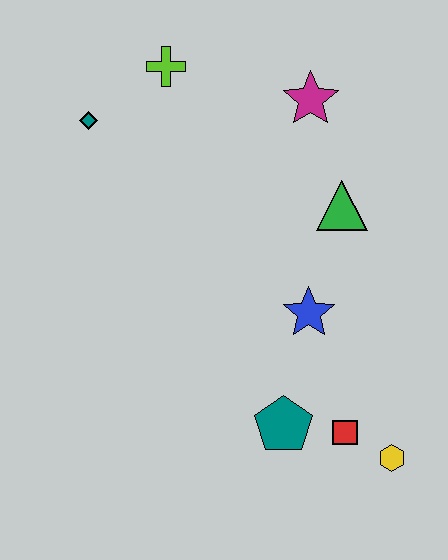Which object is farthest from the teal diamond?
The yellow hexagon is farthest from the teal diamond.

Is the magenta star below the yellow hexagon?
No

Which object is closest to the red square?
The yellow hexagon is closest to the red square.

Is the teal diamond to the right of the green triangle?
No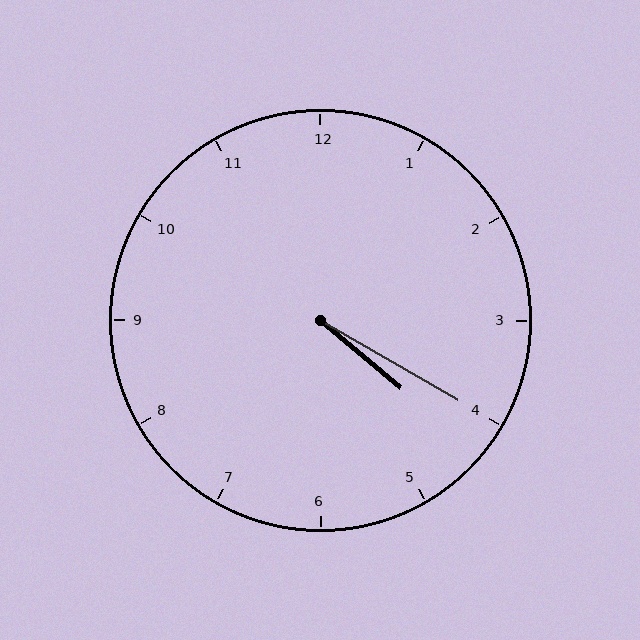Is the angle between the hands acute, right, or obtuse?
It is acute.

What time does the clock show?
4:20.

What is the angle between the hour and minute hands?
Approximately 10 degrees.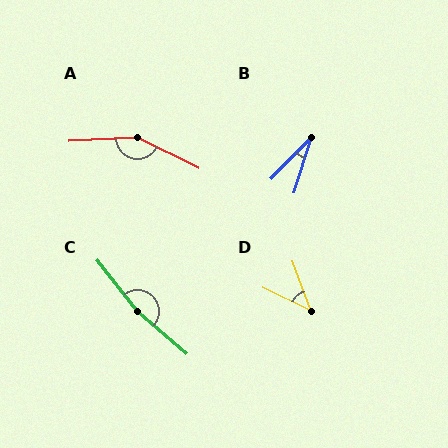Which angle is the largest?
C, at approximately 169 degrees.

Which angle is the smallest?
B, at approximately 26 degrees.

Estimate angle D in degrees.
Approximately 45 degrees.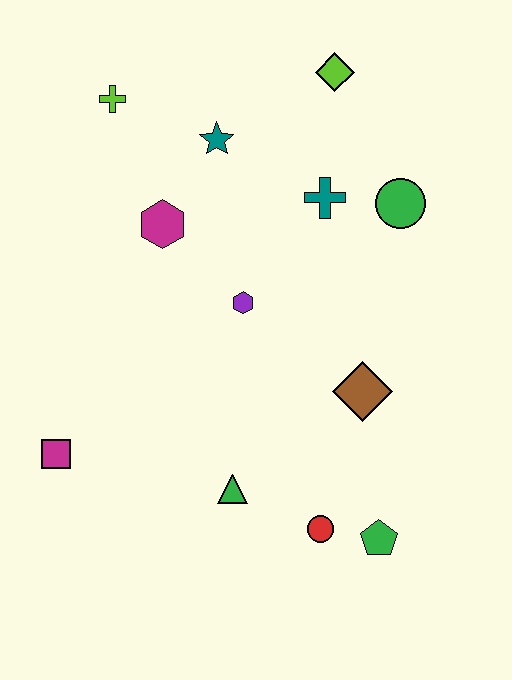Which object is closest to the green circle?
The teal cross is closest to the green circle.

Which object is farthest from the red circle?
The lime cross is farthest from the red circle.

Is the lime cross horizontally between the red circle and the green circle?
No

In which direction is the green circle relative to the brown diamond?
The green circle is above the brown diamond.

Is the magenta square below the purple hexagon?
Yes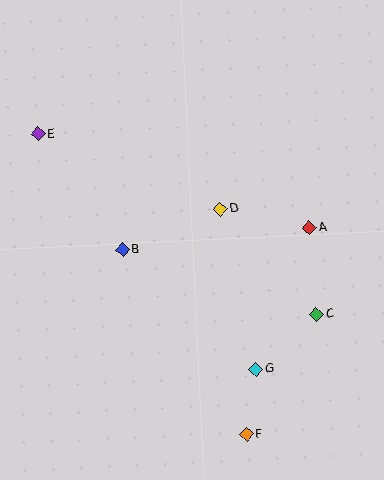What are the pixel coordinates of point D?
Point D is at (220, 209).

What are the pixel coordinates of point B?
Point B is at (123, 249).